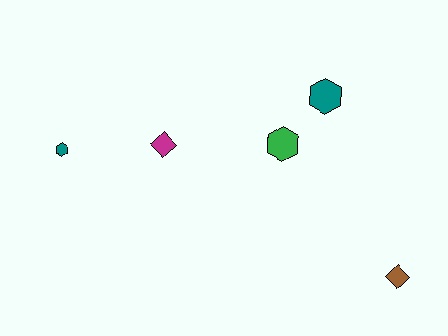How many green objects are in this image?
There is 1 green object.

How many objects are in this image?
There are 5 objects.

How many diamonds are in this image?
There are 2 diamonds.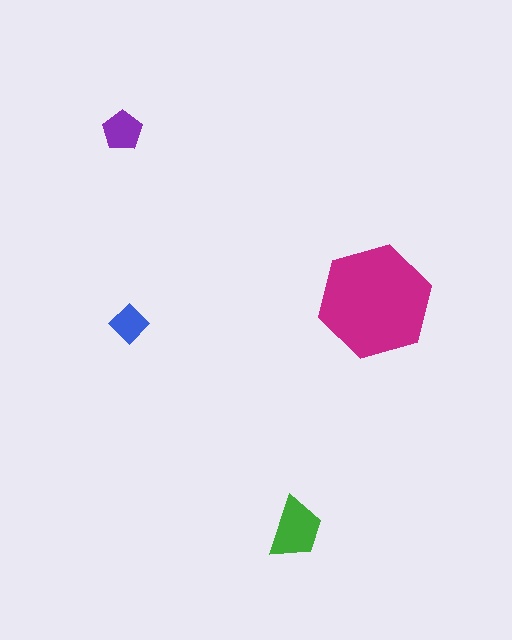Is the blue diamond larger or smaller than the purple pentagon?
Smaller.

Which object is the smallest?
The blue diamond.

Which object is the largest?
The magenta hexagon.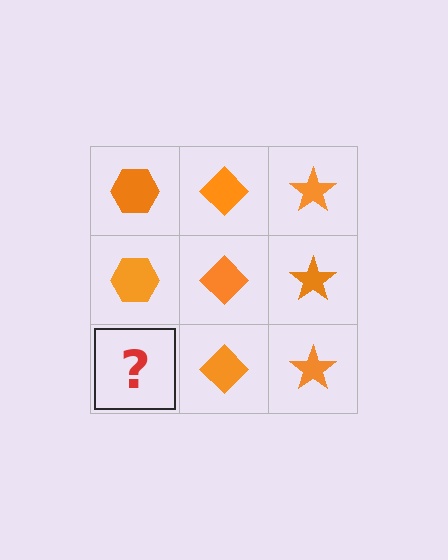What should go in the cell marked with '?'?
The missing cell should contain an orange hexagon.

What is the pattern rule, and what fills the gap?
The rule is that each column has a consistent shape. The gap should be filled with an orange hexagon.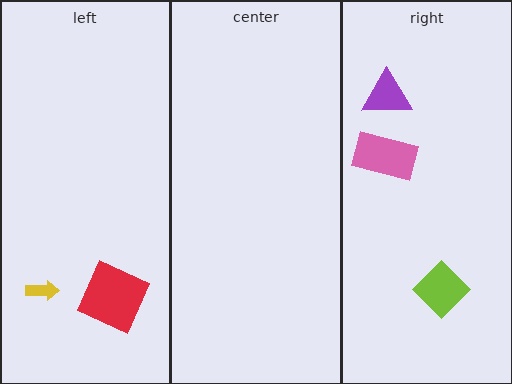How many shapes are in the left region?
2.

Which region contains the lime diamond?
The right region.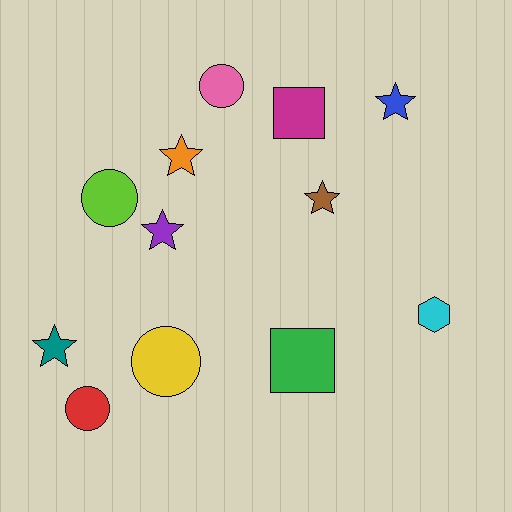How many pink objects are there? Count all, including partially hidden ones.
There is 1 pink object.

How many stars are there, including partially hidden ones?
There are 5 stars.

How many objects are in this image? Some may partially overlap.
There are 12 objects.